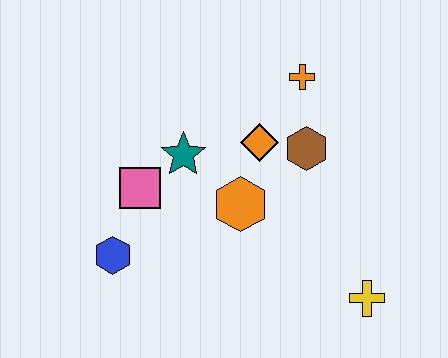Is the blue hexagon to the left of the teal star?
Yes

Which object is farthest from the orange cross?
The blue hexagon is farthest from the orange cross.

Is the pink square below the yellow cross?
No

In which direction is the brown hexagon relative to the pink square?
The brown hexagon is to the right of the pink square.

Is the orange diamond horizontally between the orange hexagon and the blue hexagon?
No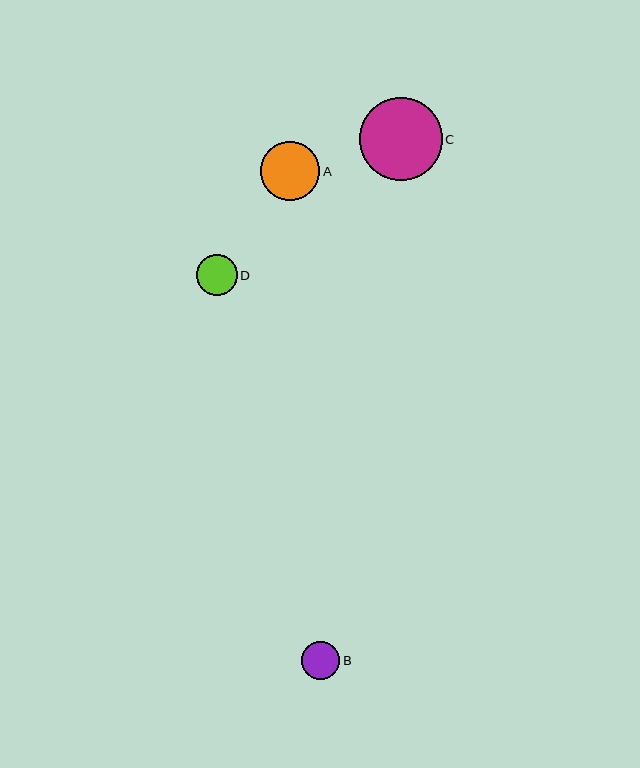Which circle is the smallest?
Circle B is the smallest with a size of approximately 38 pixels.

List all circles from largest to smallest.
From largest to smallest: C, A, D, B.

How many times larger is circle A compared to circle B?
Circle A is approximately 1.6 times the size of circle B.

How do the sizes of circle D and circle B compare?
Circle D and circle B are approximately the same size.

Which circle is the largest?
Circle C is the largest with a size of approximately 83 pixels.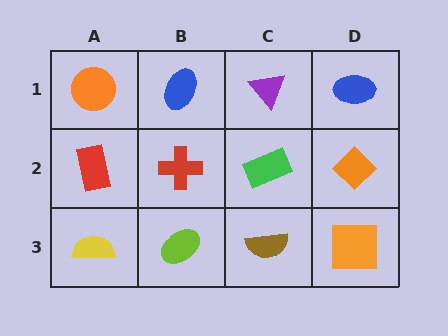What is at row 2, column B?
A red cross.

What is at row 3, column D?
An orange square.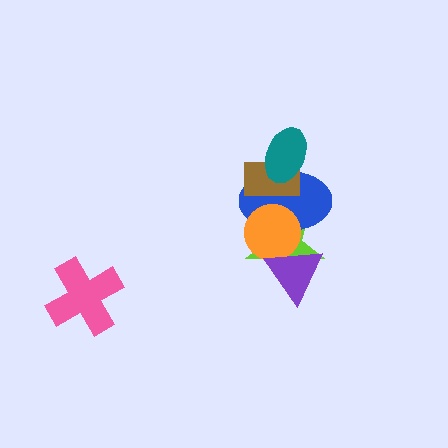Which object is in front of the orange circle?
The purple triangle is in front of the orange circle.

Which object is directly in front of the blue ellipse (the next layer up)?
The orange circle is directly in front of the blue ellipse.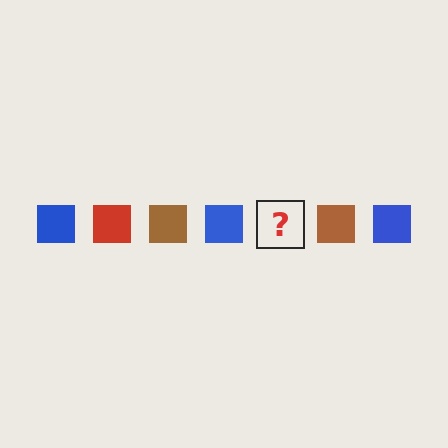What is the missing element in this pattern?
The missing element is a red square.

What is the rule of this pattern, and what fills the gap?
The rule is that the pattern cycles through blue, red, brown squares. The gap should be filled with a red square.